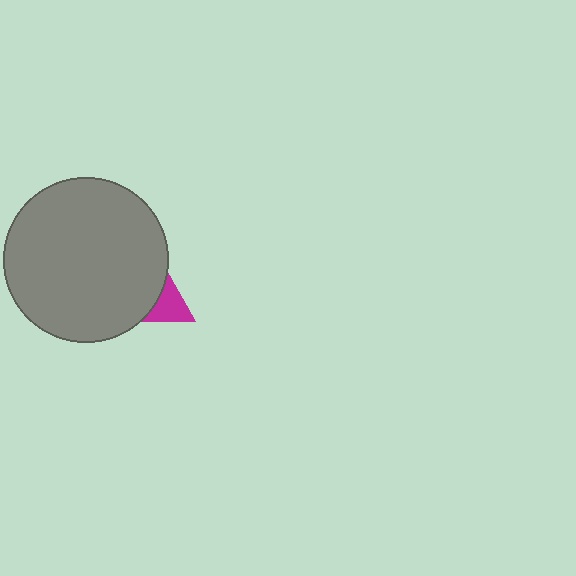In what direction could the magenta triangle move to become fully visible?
The magenta triangle could move right. That would shift it out from behind the gray circle entirely.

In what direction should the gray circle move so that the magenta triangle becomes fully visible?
The gray circle should move left. That is the shortest direction to clear the overlap and leave the magenta triangle fully visible.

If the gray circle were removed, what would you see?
You would see the complete magenta triangle.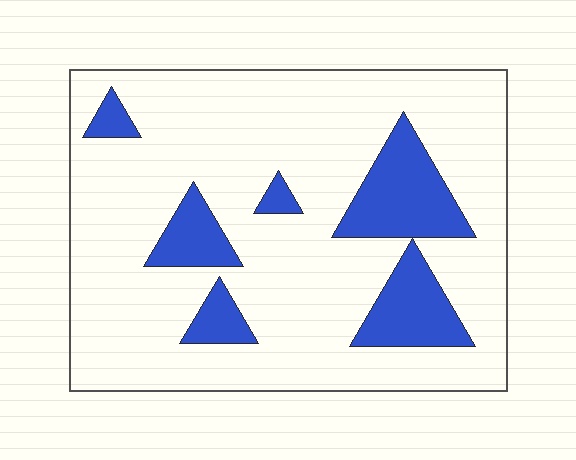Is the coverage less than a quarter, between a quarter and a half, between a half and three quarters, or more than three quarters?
Less than a quarter.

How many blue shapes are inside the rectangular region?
6.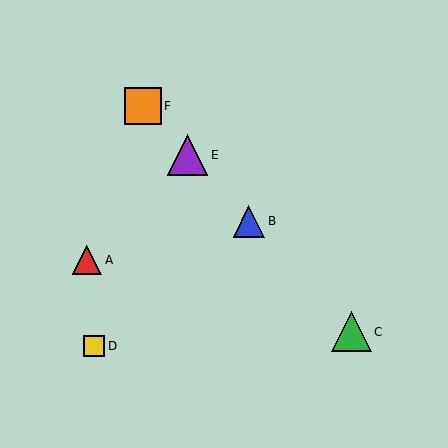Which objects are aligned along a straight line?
Objects B, C, E, F are aligned along a straight line.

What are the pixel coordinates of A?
Object A is at (87, 260).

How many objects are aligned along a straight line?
4 objects (B, C, E, F) are aligned along a straight line.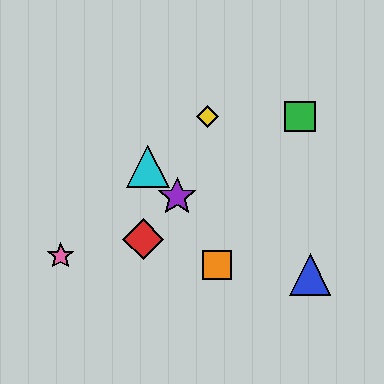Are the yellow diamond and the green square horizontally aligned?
Yes, both are at y≈116.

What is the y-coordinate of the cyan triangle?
The cyan triangle is at y≈167.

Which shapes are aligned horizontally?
The green square, the yellow diamond are aligned horizontally.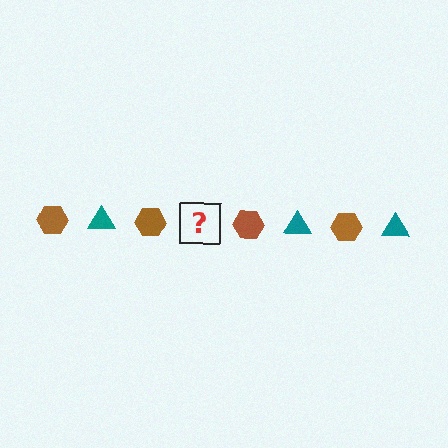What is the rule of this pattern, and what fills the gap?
The rule is that the pattern alternates between brown hexagon and teal triangle. The gap should be filled with a teal triangle.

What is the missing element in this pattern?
The missing element is a teal triangle.